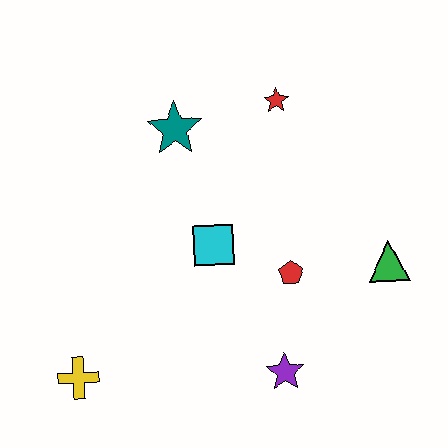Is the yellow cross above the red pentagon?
No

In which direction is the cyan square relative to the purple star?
The cyan square is above the purple star.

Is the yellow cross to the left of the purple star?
Yes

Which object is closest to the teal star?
The red star is closest to the teal star.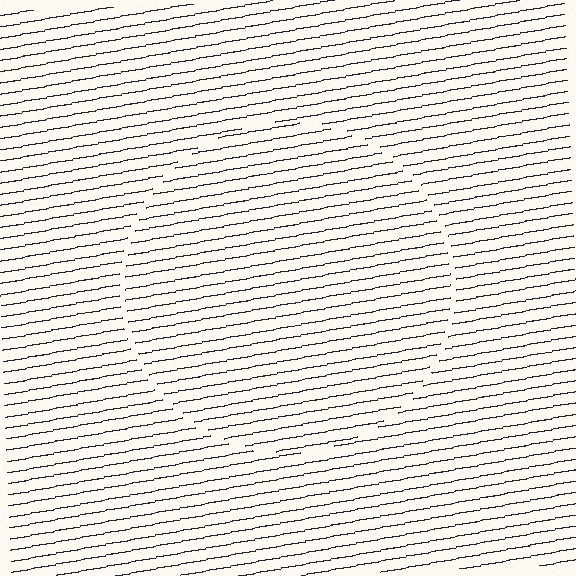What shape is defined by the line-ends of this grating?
An illusory circle. The interior of the shape contains the same grating, shifted by half a period — the contour is defined by the phase discontinuity where line-ends from the inner and outer gratings abut.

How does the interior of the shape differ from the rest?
The interior of the shape contains the same grating, shifted by half a period — the contour is defined by the phase discontinuity where line-ends from the inner and outer gratings abut.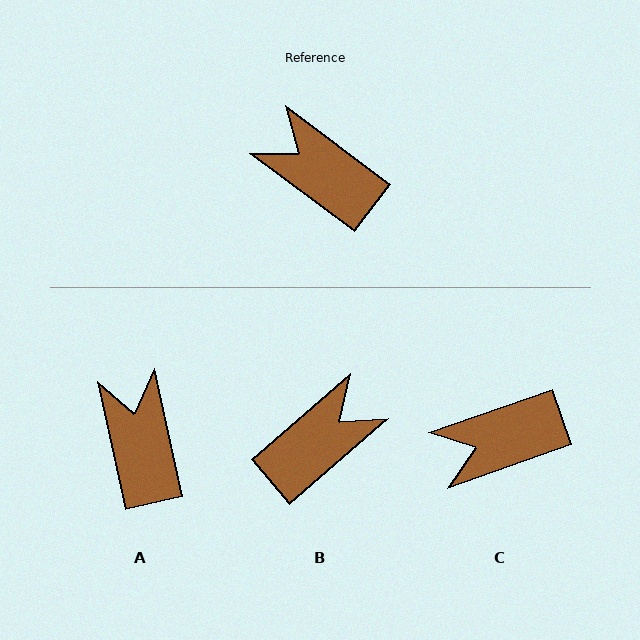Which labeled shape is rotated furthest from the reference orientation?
B, about 102 degrees away.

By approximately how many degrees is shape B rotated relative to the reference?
Approximately 102 degrees clockwise.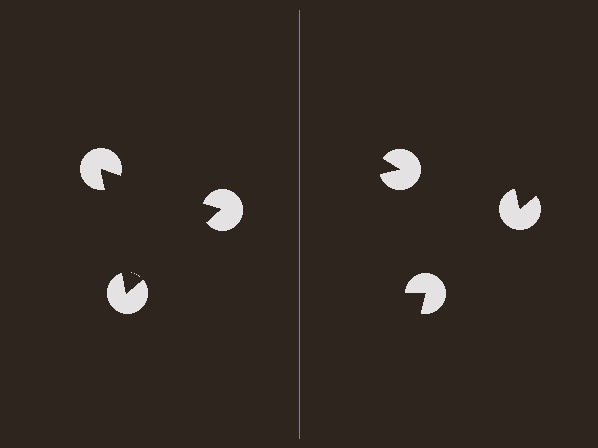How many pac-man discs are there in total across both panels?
6 — 3 on each side.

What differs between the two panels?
The pac-man discs are positioned identically on both sides; only the wedge orientations differ. On the left they align to a triangle; on the right they are misaligned.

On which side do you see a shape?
An illusory triangle appears on the left side. On the right side the wedge cuts are rotated, so no coherent shape forms.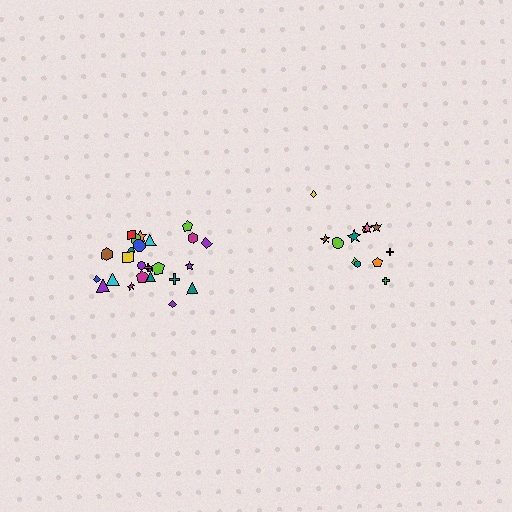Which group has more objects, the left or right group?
The left group.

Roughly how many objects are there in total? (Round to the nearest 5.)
Roughly 35 objects in total.